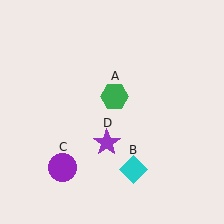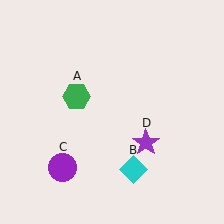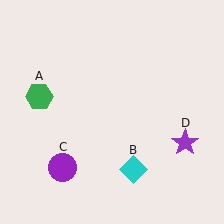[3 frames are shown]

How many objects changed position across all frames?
2 objects changed position: green hexagon (object A), purple star (object D).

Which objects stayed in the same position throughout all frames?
Cyan diamond (object B) and purple circle (object C) remained stationary.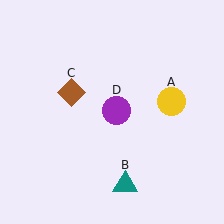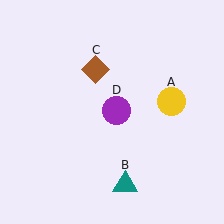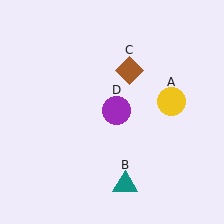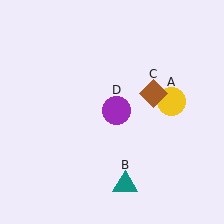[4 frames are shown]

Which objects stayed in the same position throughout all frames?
Yellow circle (object A) and teal triangle (object B) and purple circle (object D) remained stationary.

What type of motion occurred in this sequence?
The brown diamond (object C) rotated clockwise around the center of the scene.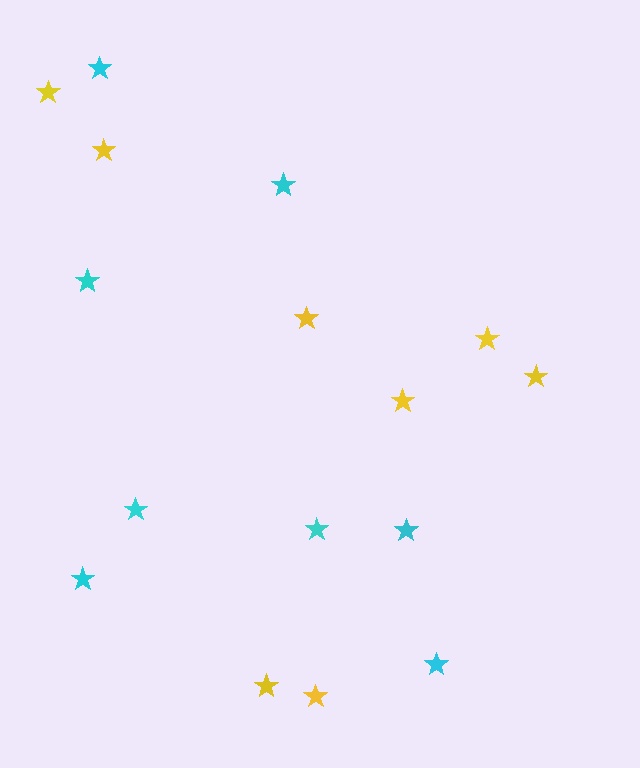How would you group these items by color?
There are 2 groups: one group of cyan stars (8) and one group of yellow stars (8).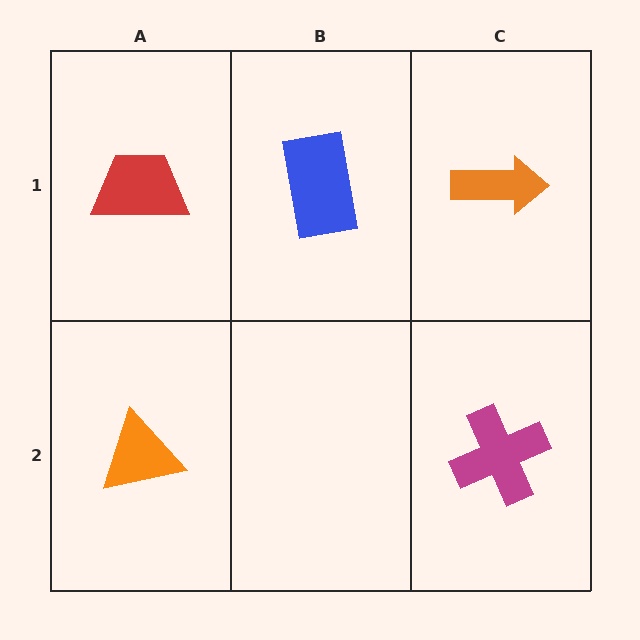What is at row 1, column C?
An orange arrow.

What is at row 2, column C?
A magenta cross.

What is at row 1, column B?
A blue rectangle.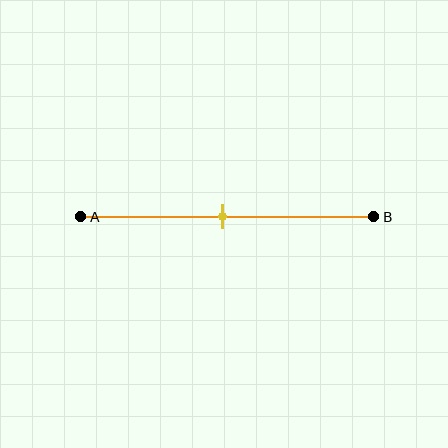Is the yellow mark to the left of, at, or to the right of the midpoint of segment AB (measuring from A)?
The yellow mark is approximately at the midpoint of segment AB.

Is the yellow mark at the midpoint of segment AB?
Yes, the mark is approximately at the midpoint.